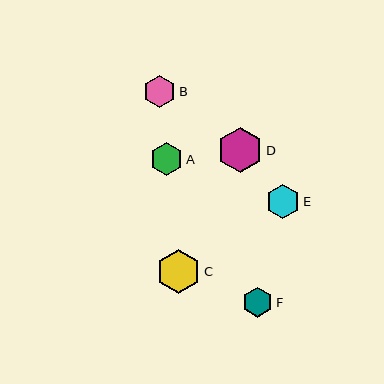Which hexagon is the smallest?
Hexagon F is the smallest with a size of approximately 30 pixels.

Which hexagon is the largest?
Hexagon D is the largest with a size of approximately 45 pixels.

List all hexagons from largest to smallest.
From largest to smallest: D, C, E, A, B, F.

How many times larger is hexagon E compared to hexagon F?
Hexagon E is approximately 1.1 times the size of hexagon F.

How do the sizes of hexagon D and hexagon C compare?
Hexagon D and hexagon C are approximately the same size.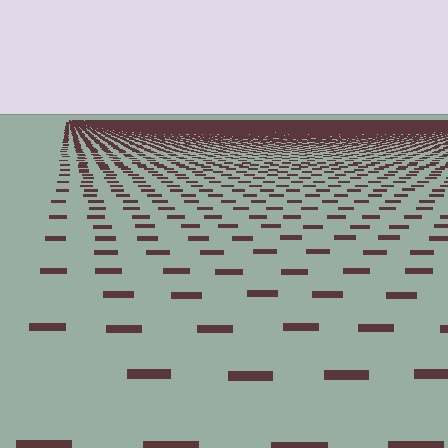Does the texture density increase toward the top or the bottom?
Density increases toward the top.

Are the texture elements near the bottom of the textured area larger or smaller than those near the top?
Larger. Near the bottom, elements are closer to the viewer and appear at a bigger on-screen size.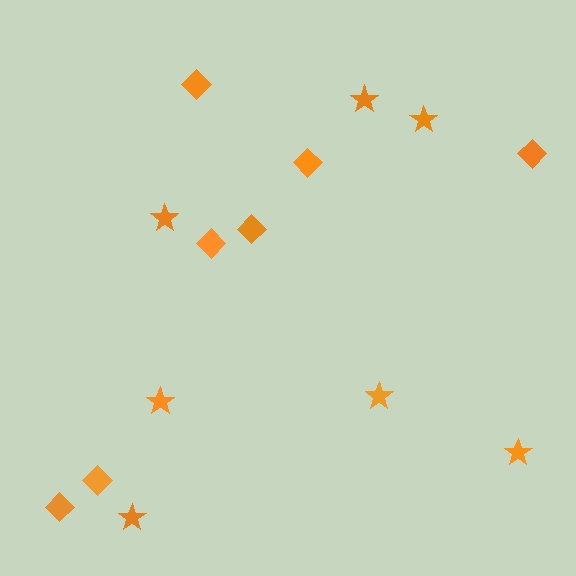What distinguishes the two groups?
There are 2 groups: one group of diamonds (7) and one group of stars (7).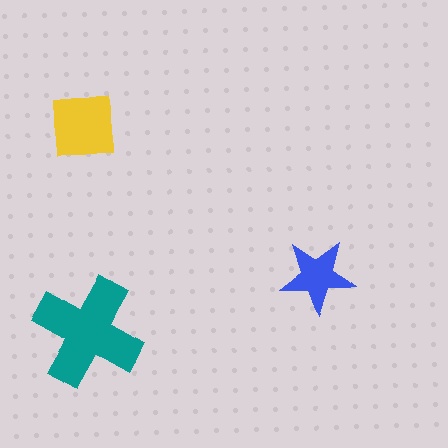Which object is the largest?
The teal cross.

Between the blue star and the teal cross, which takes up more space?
The teal cross.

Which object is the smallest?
The blue star.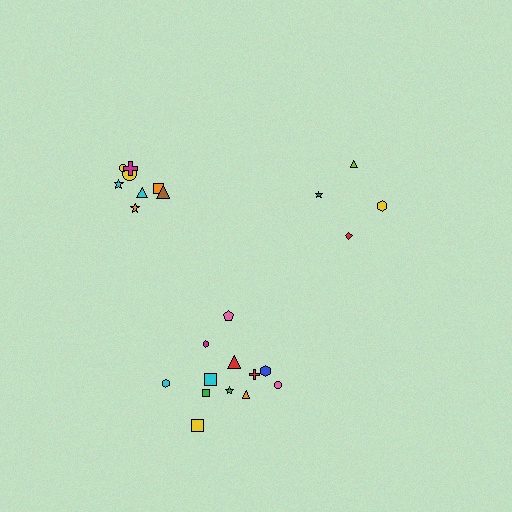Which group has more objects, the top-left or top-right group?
The top-left group.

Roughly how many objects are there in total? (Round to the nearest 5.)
Roughly 25 objects in total.